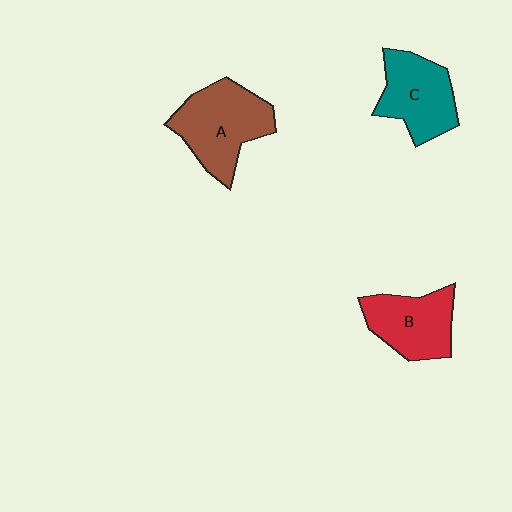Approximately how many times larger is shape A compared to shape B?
Approximately 1.3 times.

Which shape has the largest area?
Shape A (brown).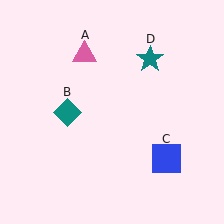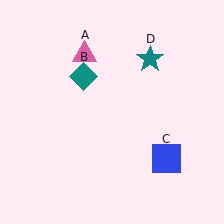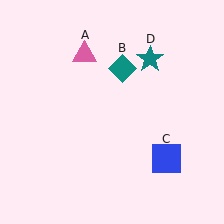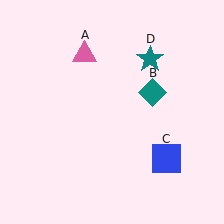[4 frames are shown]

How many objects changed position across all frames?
1 object changed position: teal diamond (object B).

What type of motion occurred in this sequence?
The teal diamond (object B) rotated clockwise around the center of the scene.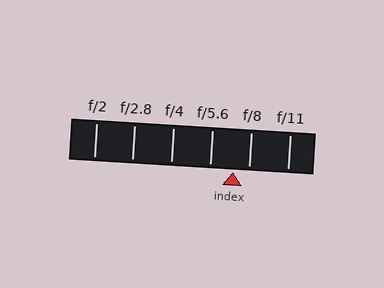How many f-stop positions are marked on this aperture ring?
There are 6 f-stop positions marked.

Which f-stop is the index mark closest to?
The index mark is closest to f/8.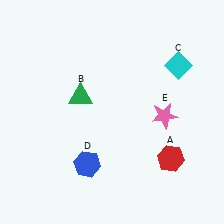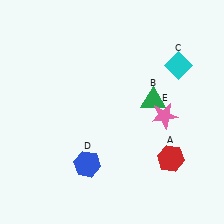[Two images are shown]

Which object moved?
The green triangle (B) moved right.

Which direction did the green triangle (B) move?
The green triangle (B) moved right.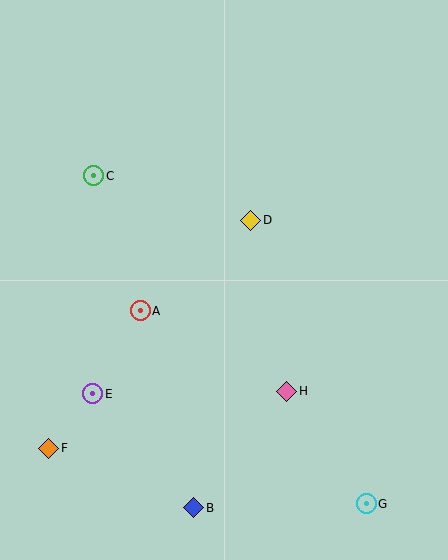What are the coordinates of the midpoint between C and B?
The midpoint between C and B is at (144, 342).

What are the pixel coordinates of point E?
Point E is at (93, 394).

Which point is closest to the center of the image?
Point D at (251, 220) is closest to the center.